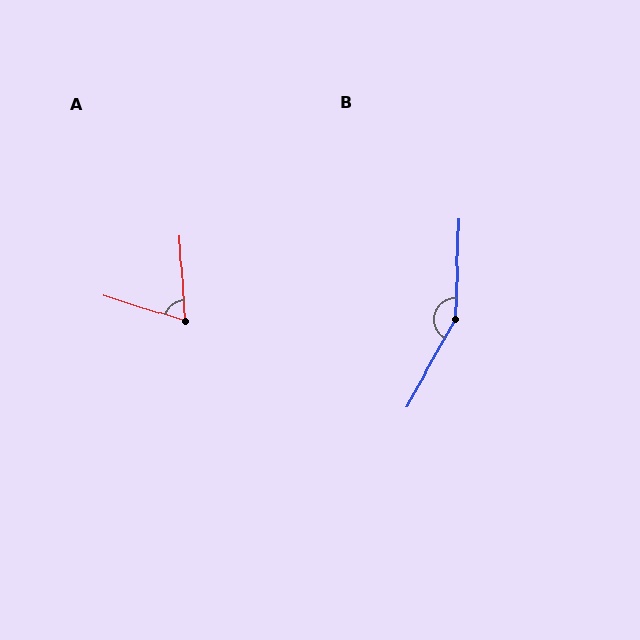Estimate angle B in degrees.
Approximately 153 degrees.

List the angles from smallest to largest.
A (69°), B (153°).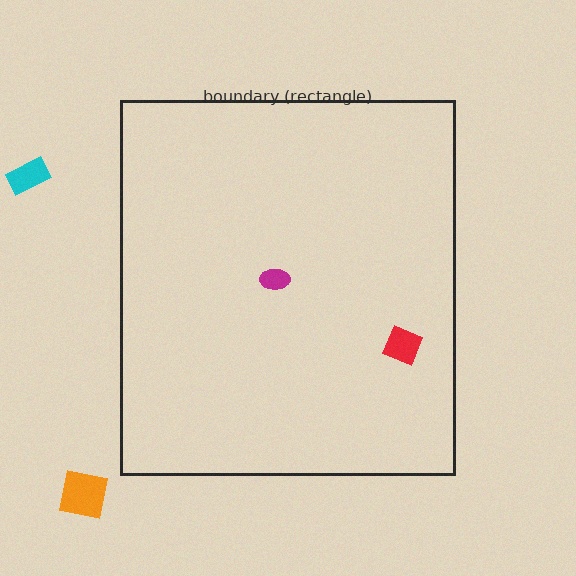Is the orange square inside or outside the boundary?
Outside.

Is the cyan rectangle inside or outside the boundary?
Outside.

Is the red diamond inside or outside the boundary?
Inside.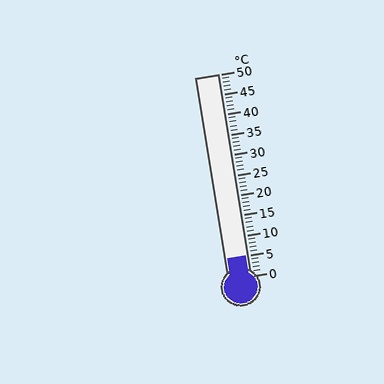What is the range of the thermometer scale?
The thermometer scale ranges from 0°C to 50°C.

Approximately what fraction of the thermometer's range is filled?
The thermometer is filled to approximately 10% of its range.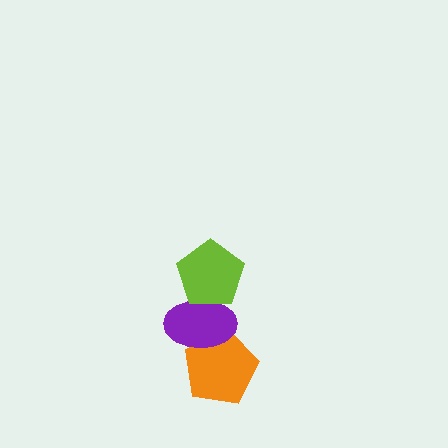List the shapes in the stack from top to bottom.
From top to bottom: the lime pentagon, the purple ellipse, the orange pentagon.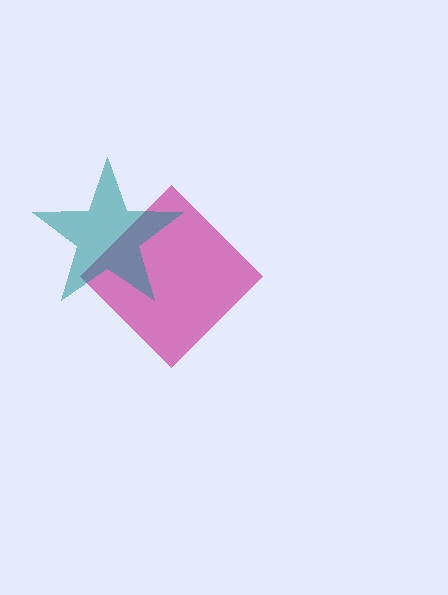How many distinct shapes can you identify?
There are 2 distinct shapes: a magenta diamond, a teal star.